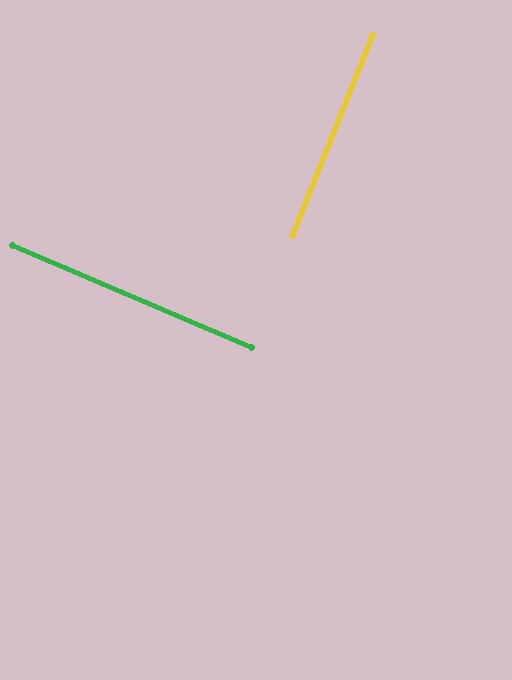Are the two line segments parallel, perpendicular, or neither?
Perpendicular — they meet at approximately 89°.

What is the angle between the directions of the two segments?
Approximately 89 degrees.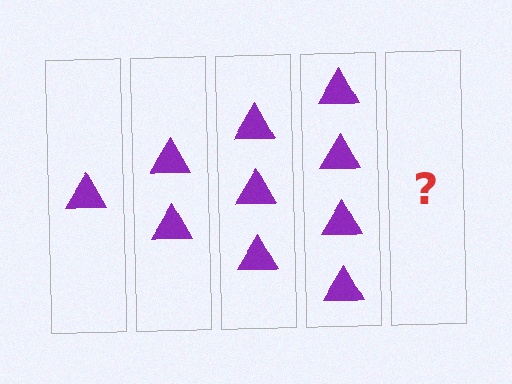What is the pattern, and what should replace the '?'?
The pattern is that each step adds one more triangle. The '?' should be 5 triangles.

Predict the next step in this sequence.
The next step is 5 triangles.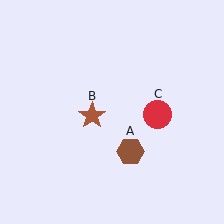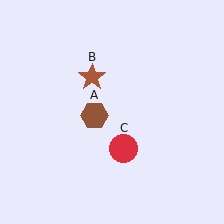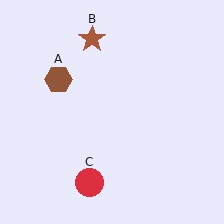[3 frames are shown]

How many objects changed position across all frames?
3 objects changed position: brown hexagon (object A), brown star (object B), red circle (object C).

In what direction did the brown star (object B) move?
The brown star (object B) moved up.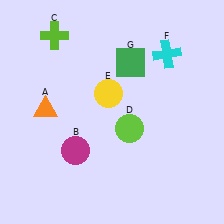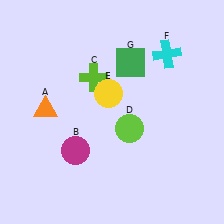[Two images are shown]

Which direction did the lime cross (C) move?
The lime cross (C) moved down.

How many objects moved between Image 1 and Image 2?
1 object moved between the two images.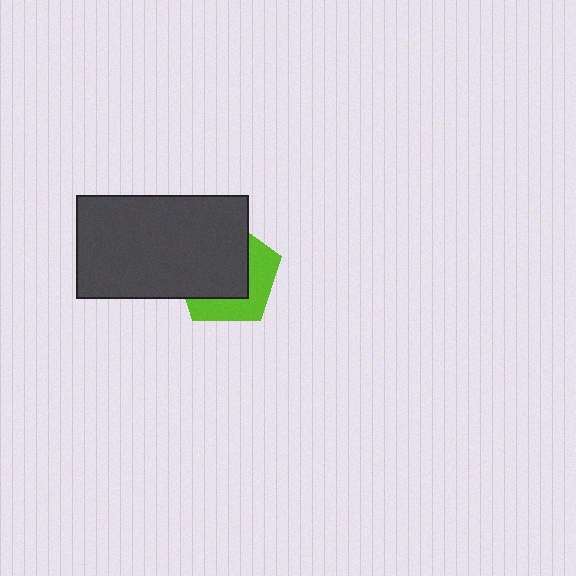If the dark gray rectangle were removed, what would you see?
You would see the complete lime pentagon.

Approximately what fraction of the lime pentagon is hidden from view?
Roughly 61% of the lime pentagon is hidden behind the dark gray rectangle.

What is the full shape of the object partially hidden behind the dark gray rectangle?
The partially hidden object is a lime pentagon.